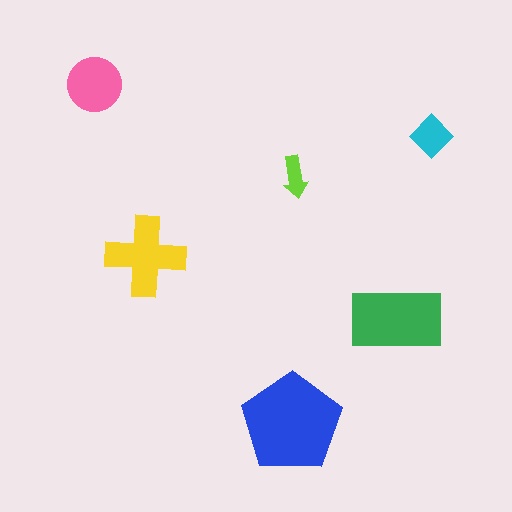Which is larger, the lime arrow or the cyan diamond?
The cyan diamond.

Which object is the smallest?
The lime arrow.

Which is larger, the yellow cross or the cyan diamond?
The yellow cross.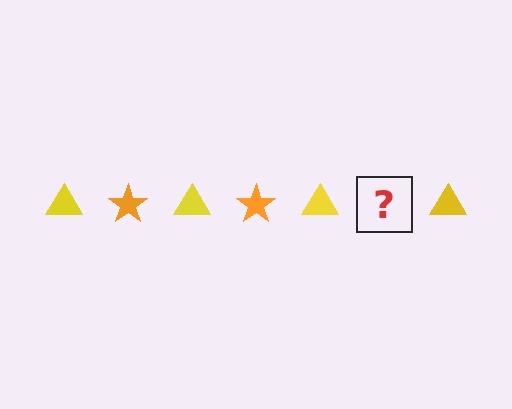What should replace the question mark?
The question mark should be replaced with an orange star.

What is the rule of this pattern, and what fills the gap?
The rule is that the pattern alternates between yellow triangle and orange star. The gap should be filled with an orange star.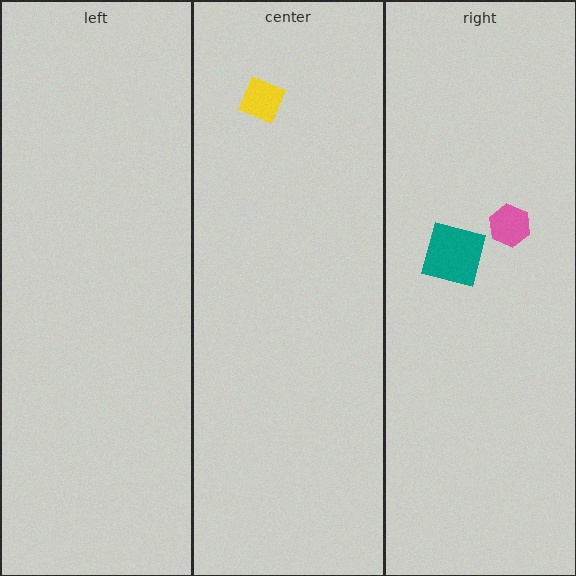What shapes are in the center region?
The yellow diamond.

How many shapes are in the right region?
2.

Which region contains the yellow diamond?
The center region.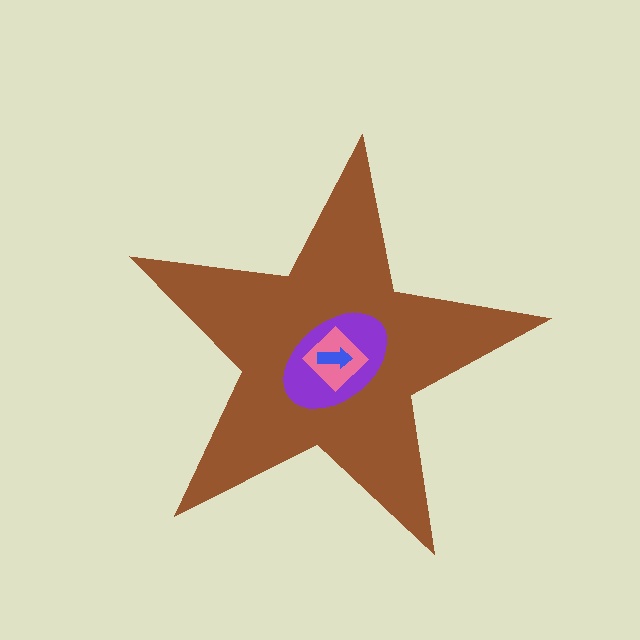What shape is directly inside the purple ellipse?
The pink diamond.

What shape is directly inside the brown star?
The purple ellipse.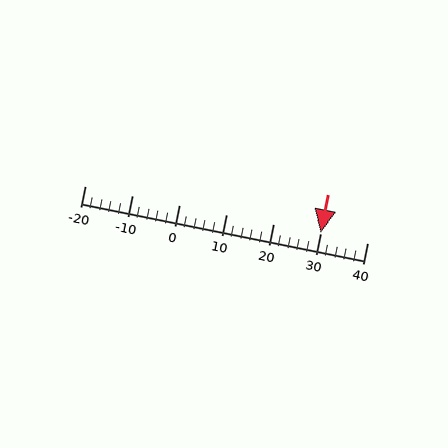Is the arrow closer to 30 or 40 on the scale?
The arrow is closer to 30.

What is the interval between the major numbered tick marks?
The major tick marks are spaced 10 units apart.